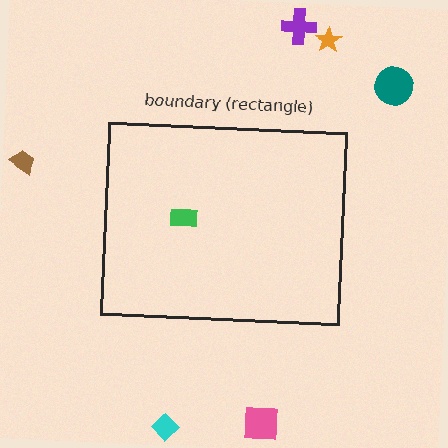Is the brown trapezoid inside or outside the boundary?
Outside.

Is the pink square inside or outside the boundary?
Outside.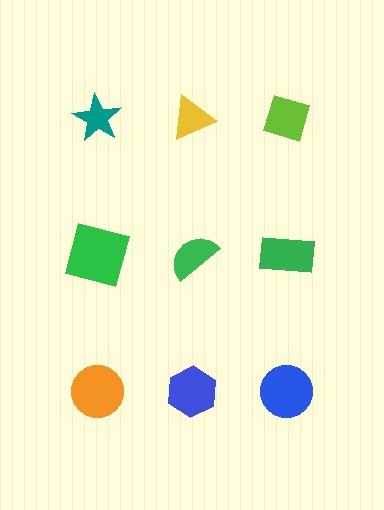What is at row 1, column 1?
A teal star.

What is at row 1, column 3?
A lime diamond.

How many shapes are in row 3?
3 shapes.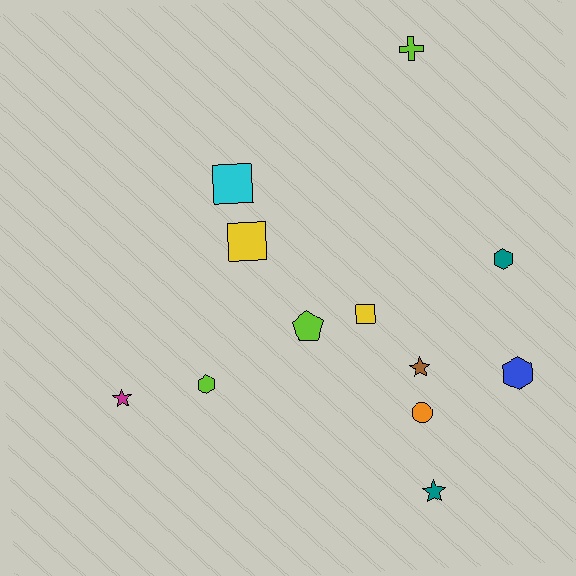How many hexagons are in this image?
There are 3 hexagons.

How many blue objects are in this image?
There is 1 blue object.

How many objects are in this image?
There are 12 objects.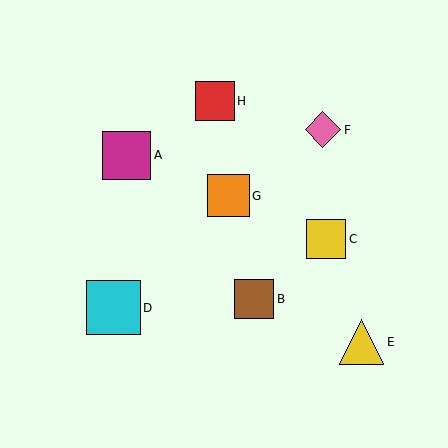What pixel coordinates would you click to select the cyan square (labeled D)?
Click at (113, 308) to select the cyan square D.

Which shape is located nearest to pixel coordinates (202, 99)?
The red square (labeled H) at (215, 101) is nearest to that location.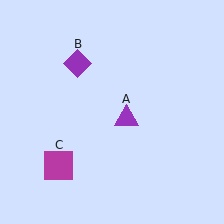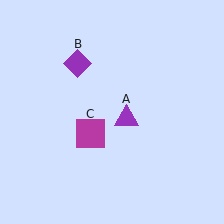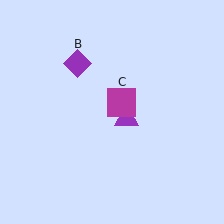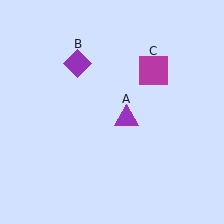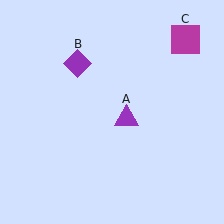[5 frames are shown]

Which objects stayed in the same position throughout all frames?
Purple triangle (object A) and purple diamond (object B) remained stationary.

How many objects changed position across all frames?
1 object changed position: magenta square (object C).